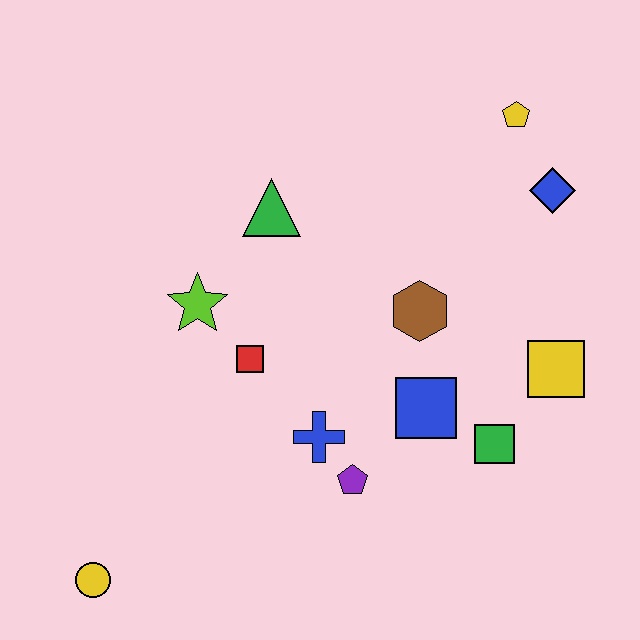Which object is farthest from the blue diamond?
The yellow circle is farthest from the blue diamond.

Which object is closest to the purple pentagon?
The blue cross is closest to the purple pentagon.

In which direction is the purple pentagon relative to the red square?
The purple pentagon is below the red square.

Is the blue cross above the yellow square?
No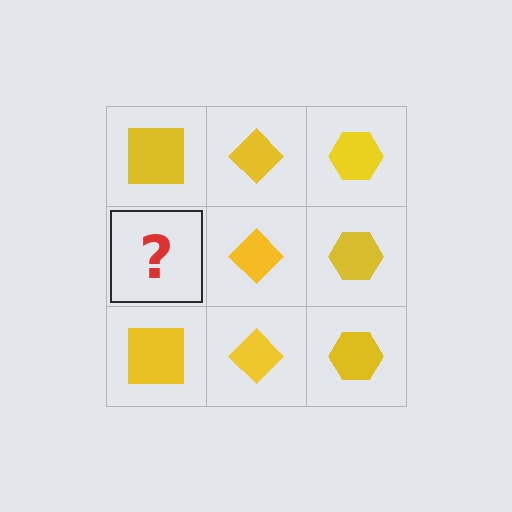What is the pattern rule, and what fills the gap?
The rule is that each column has a consistent shape. The gap should be filled with a yellow square.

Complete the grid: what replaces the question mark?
The question mark should be replaced with a yellow square.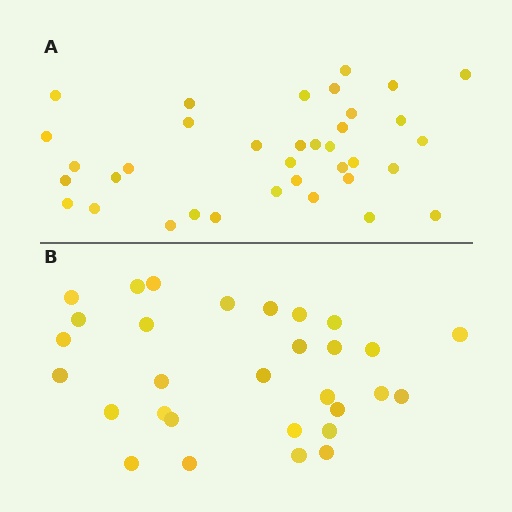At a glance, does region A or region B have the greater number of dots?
Region A (the top region) has more dots.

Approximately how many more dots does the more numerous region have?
Region A has about 6 more dots than region B.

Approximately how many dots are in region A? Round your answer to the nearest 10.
About 40 dots. (The exact count is 36, which rounds to 40.)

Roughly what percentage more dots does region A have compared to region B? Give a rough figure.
About 20% more.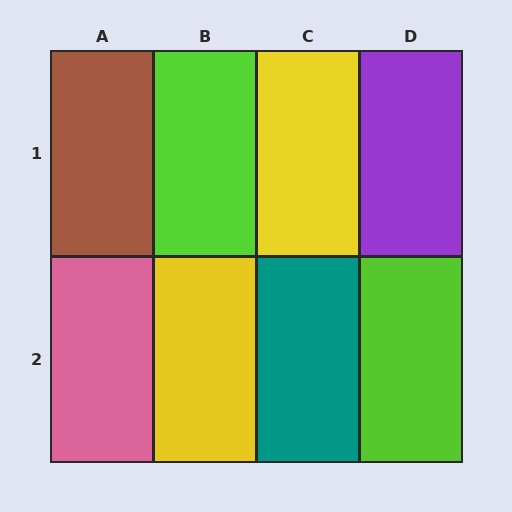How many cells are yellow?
2 cells are yellow.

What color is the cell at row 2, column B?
Yellow.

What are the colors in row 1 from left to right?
Brown, lime, yellow, purple.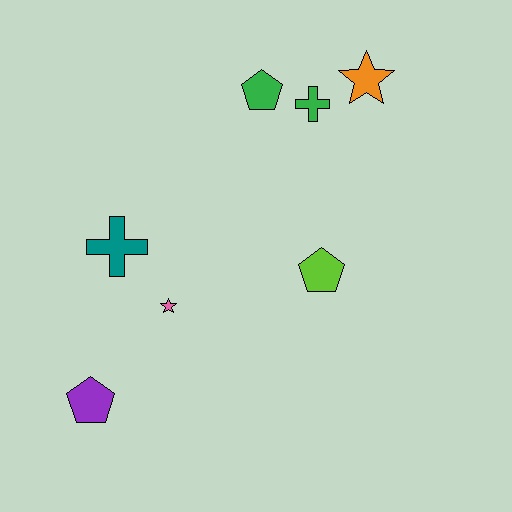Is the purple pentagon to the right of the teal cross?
No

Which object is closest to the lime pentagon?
The pink star is closest to the lime pentagon.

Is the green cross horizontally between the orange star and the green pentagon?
Yes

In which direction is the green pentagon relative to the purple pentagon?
The green pentagon is above the purple pentagon.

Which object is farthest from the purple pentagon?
The orange star is farthest from the purple pentagon.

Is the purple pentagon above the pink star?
No